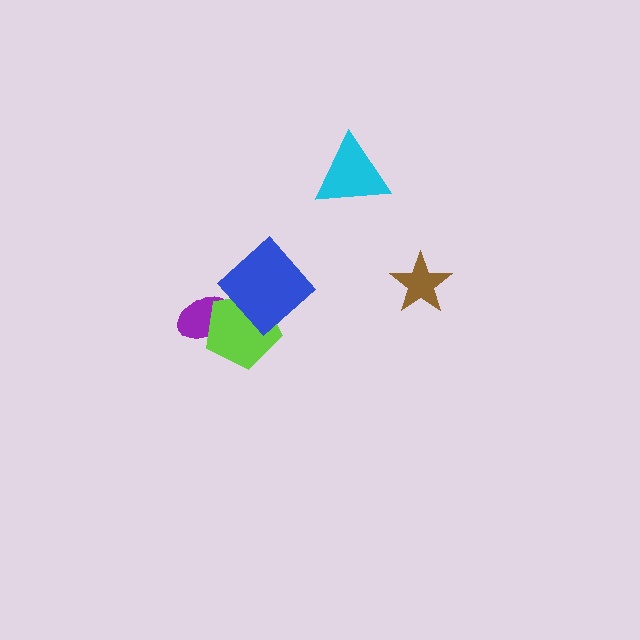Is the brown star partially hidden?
No, no other shape covers it.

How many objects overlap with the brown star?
0 objects overlap with the brown star.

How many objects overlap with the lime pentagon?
2 objects overlap with the lime pentagon.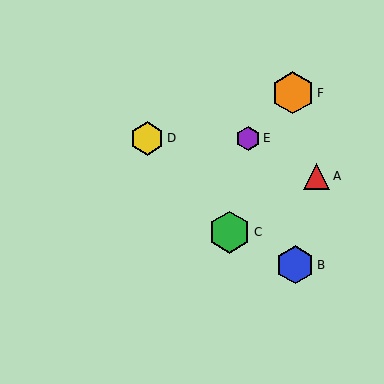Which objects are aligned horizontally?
Objects D, E are aligned horizontally.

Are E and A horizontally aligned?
No, E is at y≈138 and A is at y≈176.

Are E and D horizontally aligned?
Yes, both are at y≈138.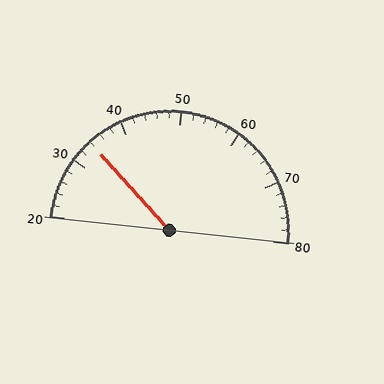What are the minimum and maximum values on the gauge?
The gauge ranges from 20 to 80.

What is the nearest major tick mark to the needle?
The nearest major tick mark is 30.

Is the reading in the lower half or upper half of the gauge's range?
The reading is in the lower half of the range (20 to 80).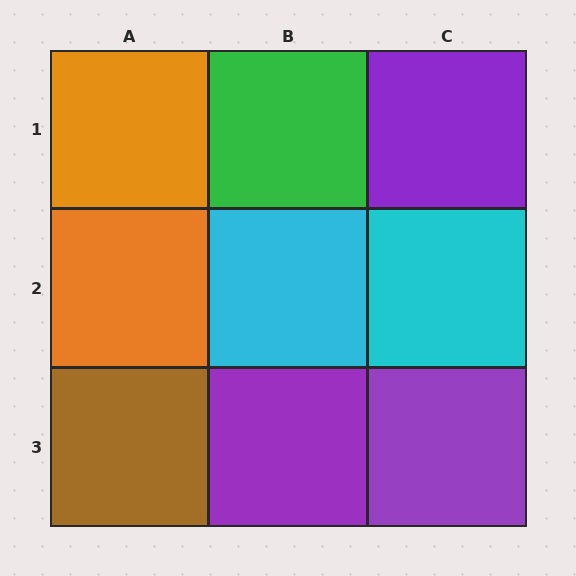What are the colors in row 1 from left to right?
Orange, green, purple.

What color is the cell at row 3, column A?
Brown.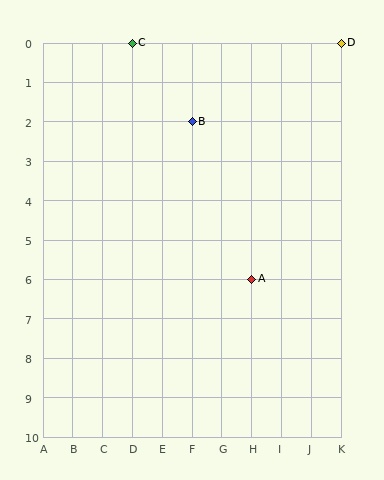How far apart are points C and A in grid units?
Points C and A are 4 columns and 6 rows apart (about 7.2 grid units diagonally).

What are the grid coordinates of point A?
Point A is at grid coordinates (H, 6).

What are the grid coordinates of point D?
Point D is at grid coordinates (K, 0).